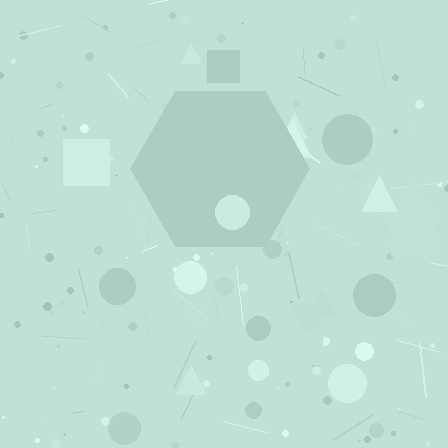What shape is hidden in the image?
A hexagon is hidden in the image.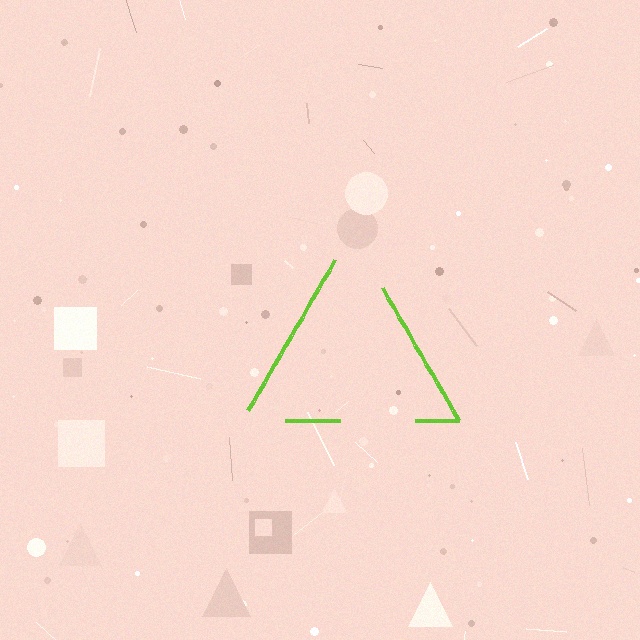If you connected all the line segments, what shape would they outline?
They would outline a triangle.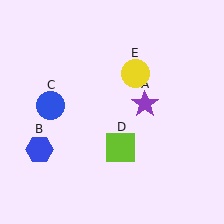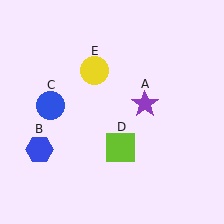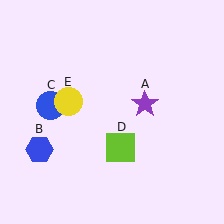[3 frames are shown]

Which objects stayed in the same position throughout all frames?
Purple star (object A) and blue hexagon (object B) and blue circle (object C) and lime square (object D) remained stationary.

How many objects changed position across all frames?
1 object changed position: yellow circle (object E).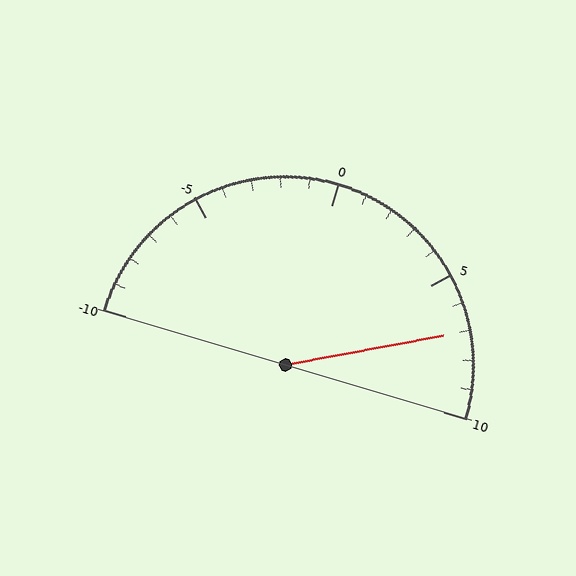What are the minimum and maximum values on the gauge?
The gauge ranges from -10 to 10.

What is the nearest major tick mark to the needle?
The nearest major tick mark is 5.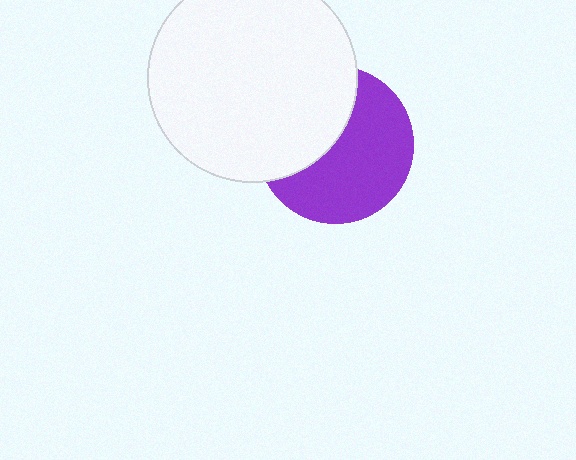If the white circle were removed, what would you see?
You would see the complete purple circle.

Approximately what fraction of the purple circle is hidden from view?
Roughly 41% of the purple circle is hidden behind the white circle.